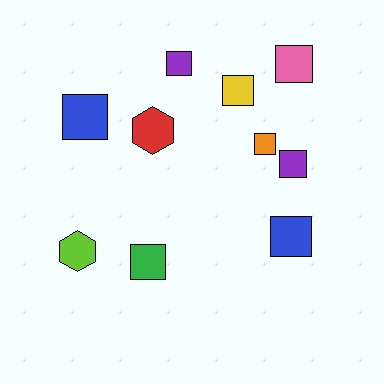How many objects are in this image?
There are 10 objects.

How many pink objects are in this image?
There is 1 pink object.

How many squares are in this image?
There are 8 squares.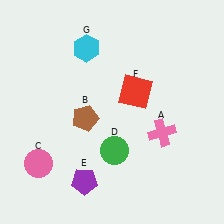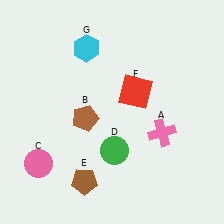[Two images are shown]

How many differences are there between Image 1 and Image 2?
There is 1 difference between the two images.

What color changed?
The pentagon (E) changed from purple in Image 1 to brown in Image 2.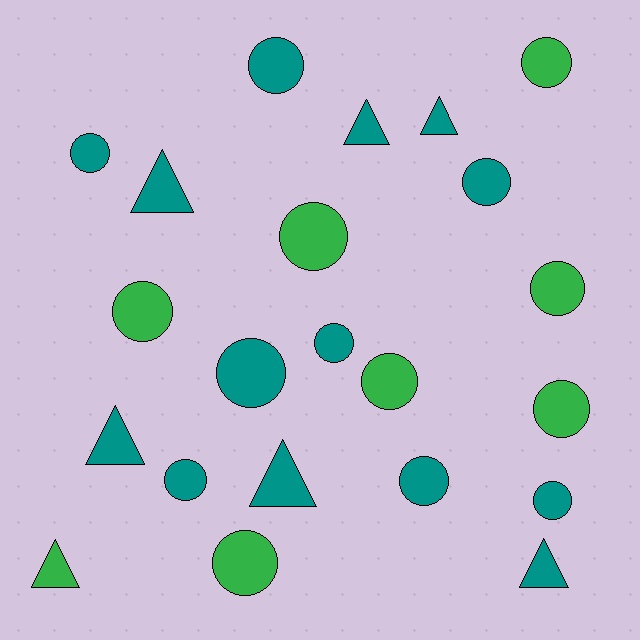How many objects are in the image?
There are 22 objects.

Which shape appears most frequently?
Circle, with 15 objects.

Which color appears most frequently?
Teal, with 14 objects.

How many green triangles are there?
There is 1 green triangle.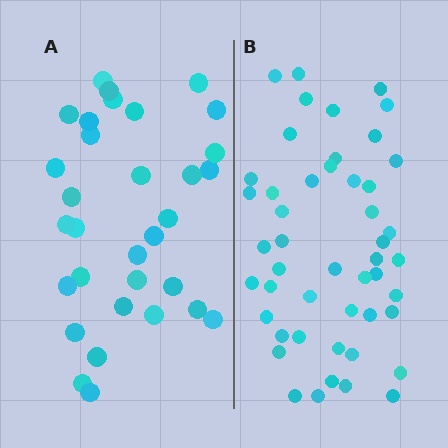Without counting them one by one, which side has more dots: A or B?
Region B (the right region) has more dots.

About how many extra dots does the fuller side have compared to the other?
Region B has approximately 15 more dots than region A.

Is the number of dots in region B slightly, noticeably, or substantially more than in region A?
Region B has substantially more. The ratio is roughly 1.5 to 1.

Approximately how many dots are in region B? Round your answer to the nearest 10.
About 50 dots. (The exact count is 48, which rounds to 50.)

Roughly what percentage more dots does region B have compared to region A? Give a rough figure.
About 50% more.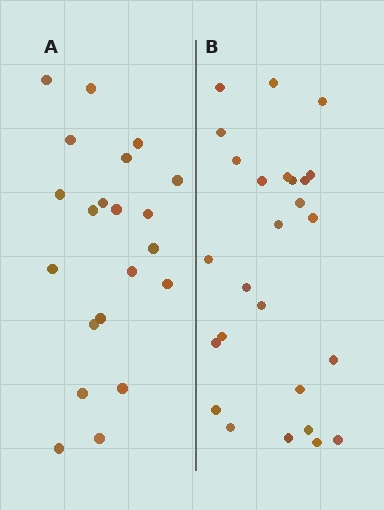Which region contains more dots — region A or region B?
Region B (the right region) has more dots.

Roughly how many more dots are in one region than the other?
Region B has about 5 more dots than region A.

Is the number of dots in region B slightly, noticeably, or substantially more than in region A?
Region B has only slightly more — the two regions are fairly close. The ratio is roughly 1.2 to 1.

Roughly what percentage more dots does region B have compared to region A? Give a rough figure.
About 25% more.